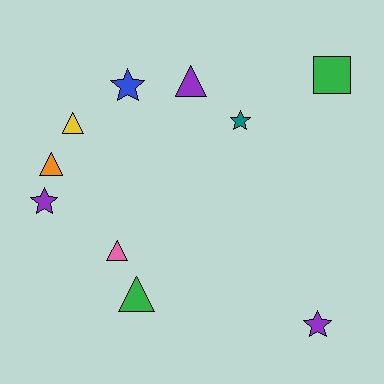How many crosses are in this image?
There are no crosses.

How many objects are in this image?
There are 10 objects.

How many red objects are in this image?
There are no red objects.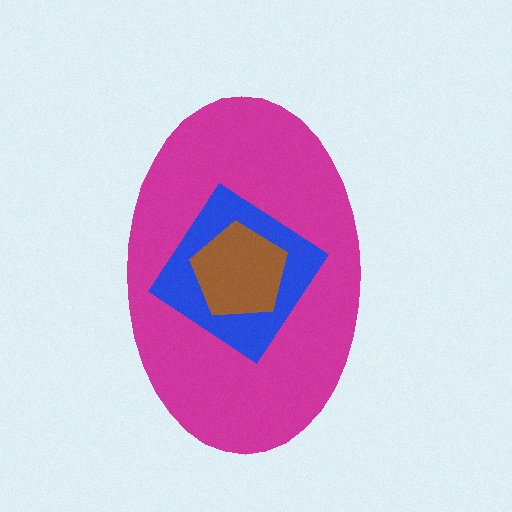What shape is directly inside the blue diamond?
The brown pentagon.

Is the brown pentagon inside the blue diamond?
Yes.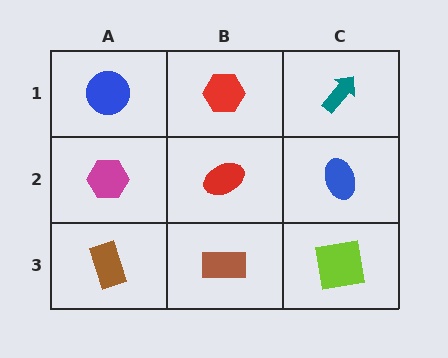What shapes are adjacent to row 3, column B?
A red ellipse (row 2, column B), a brown rectangle (row 3, column A), a lime square (row 3, column C).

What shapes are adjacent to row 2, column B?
A red hexagon (row 1, column B), a brown rectangle (row 3, column B), a magenta hexagon (row 2, column A), a blue ellipse (row 2, column C).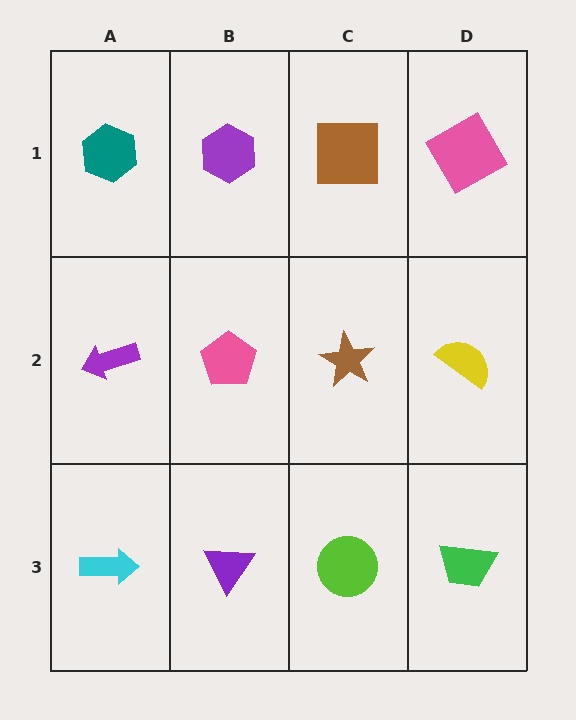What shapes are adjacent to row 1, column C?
A brown star (row 2, column C), a purple hexagon (row 1, column B), a pink square (row 1, column D).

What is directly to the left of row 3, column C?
A purple triangle.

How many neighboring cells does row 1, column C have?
3.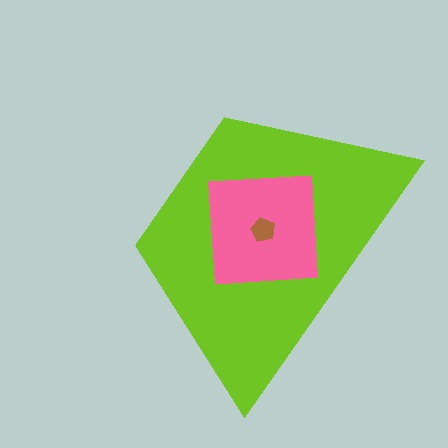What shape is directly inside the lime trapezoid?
The pink square.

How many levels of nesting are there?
3.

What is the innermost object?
The brown pentagon.